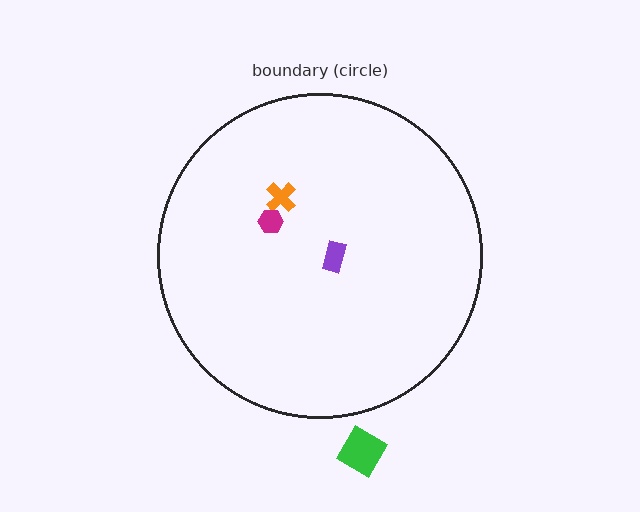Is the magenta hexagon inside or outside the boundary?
Inside.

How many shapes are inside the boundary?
3 inside, 1 outside.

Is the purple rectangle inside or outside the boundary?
Inside.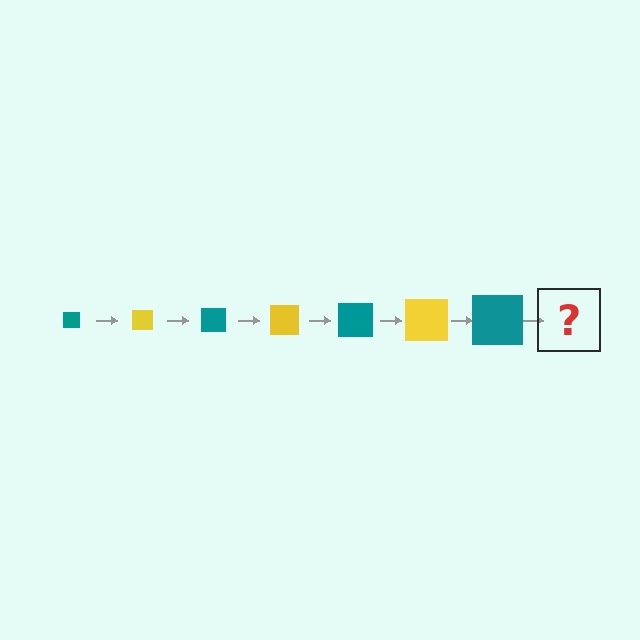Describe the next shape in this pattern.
It should be a yellow square, larger than the previous one.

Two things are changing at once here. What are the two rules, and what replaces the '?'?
The two rules are that the square grows larger each step and the color cycles through teal and yellow. The '?' should be a yellow square, larger than the previous one.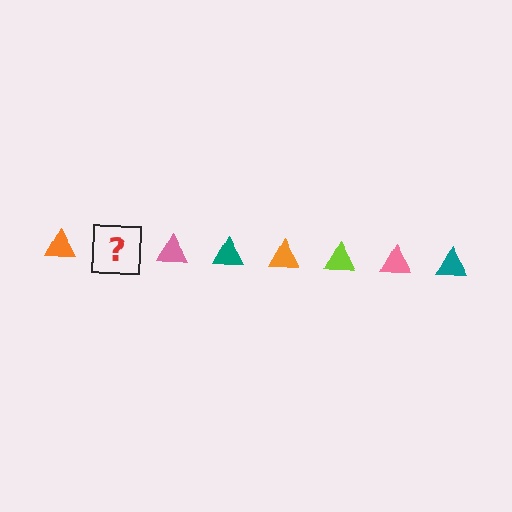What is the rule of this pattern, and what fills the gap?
The rule is that the pattern cycles through orange, lime, pink, teal triangles. The gap should be filled with a lime triangle.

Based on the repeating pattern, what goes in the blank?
The blank should be a lime triangle.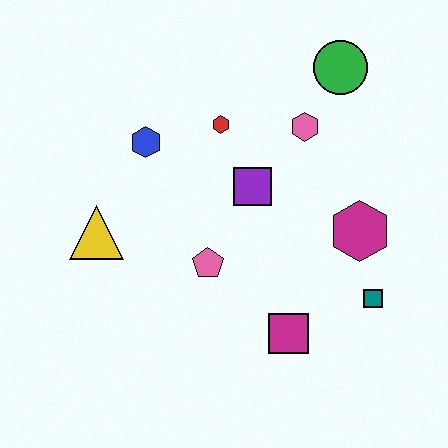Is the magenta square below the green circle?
Yes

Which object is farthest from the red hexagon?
The teal square is farthest from the red hexagon.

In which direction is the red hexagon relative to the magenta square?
The red hexagon is above the magenta square.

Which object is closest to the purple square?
The red hexagon is closest to the purple square.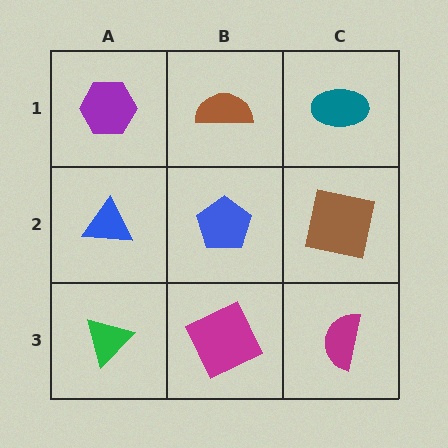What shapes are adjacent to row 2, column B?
A brown semicircle (row 1, column B), a magenta square (row 3, column B), a blue triangle (row 2, column A), a brown square (row 2, column C).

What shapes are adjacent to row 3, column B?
A blue pentagon (row 2, column B), a green triangle (row 3, column A), a magenta semicircle (row 3, column C).